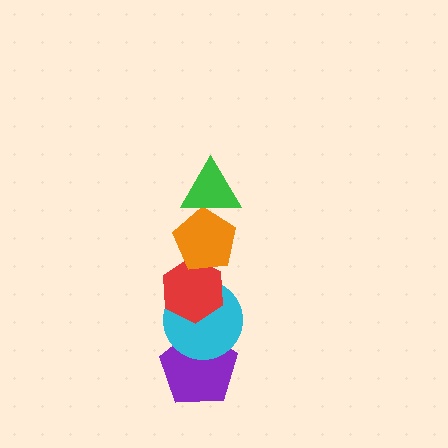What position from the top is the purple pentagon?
The purple pentagon is 5th from the top.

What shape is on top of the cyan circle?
The red hexagon is on top of the cyan circle.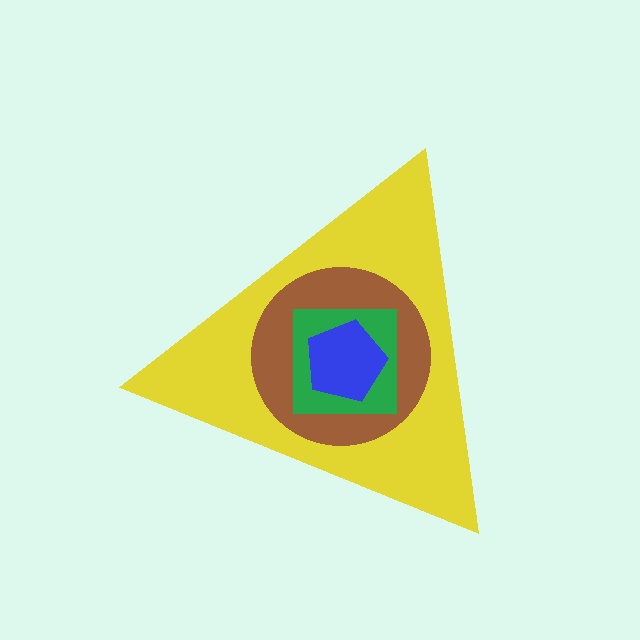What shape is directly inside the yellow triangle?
The brown circle.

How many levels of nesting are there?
4.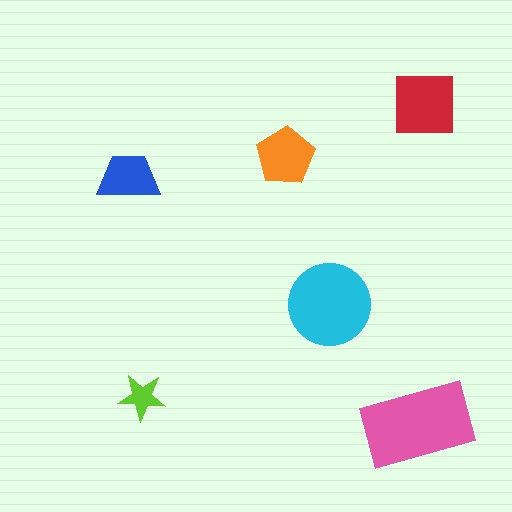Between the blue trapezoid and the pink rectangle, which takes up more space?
The pink rectangle.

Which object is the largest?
The pink rectangle.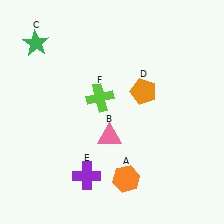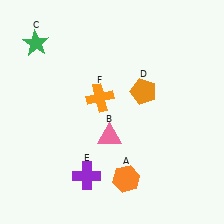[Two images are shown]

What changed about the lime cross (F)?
In Image 1, F is lime. In Image 2, it changed to orange.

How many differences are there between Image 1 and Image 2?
There is 1 difference between the two images.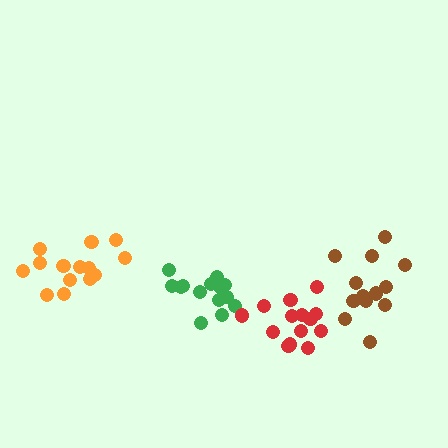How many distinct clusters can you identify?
There are 4 distinct clusters.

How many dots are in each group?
Group 1: 14 dots, Group 2: 14 dots, Group 3: 14 dots, Group 4: 13 dots (55 total).